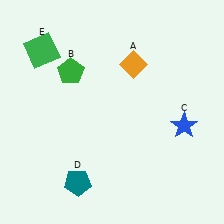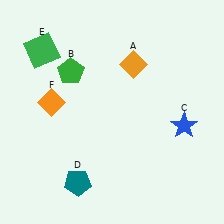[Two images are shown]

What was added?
An orange diamond (F) was added in Image 2.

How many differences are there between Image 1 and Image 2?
There is 1 difference between the two images.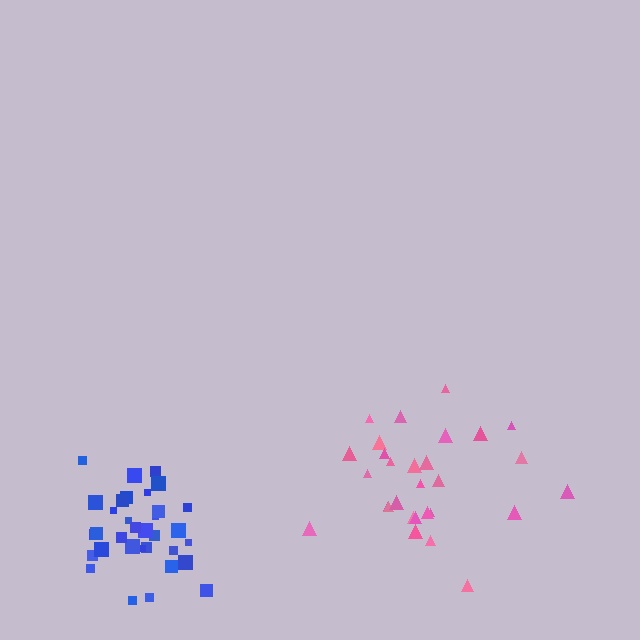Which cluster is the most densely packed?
Blue.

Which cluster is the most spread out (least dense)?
Pink.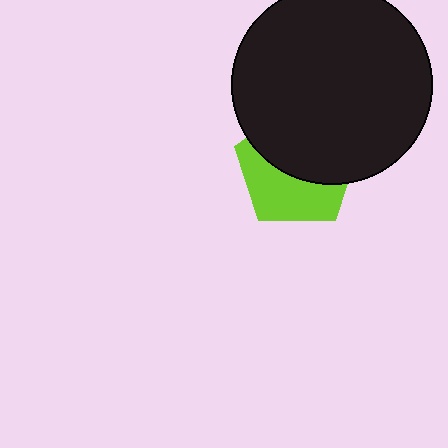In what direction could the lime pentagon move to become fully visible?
The lime pentagon could move down. That would shift it out from behind the black circle entirely.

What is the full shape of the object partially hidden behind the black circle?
The partially hidden object is a lime pentagon.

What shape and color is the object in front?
The object in front is a black circle.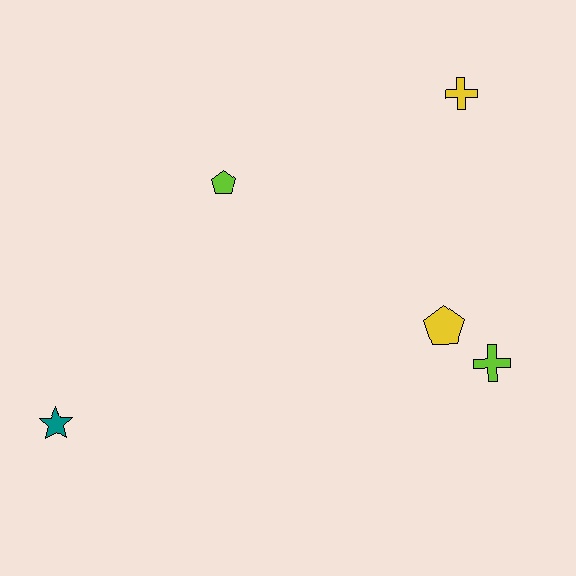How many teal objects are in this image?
There is 1 teal object.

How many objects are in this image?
There are 5 objects.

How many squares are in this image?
There are no squares.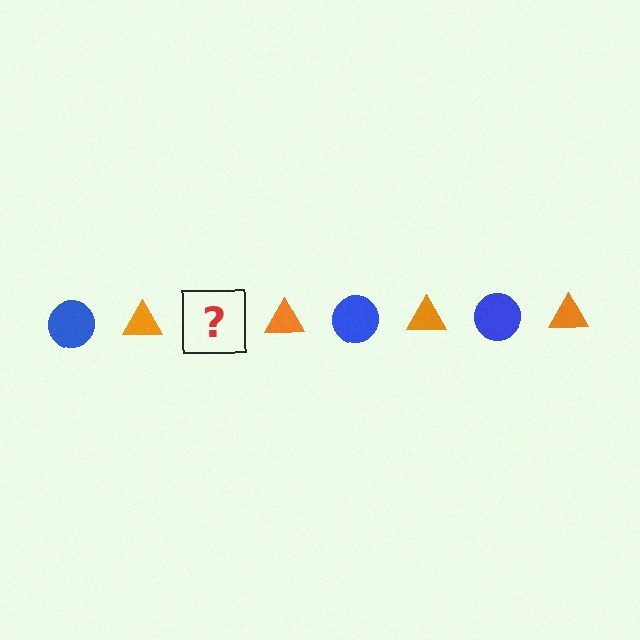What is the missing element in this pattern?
The missing element is a blue circle.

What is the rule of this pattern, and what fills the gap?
The rule is that the pattern alternates between blue circle and orange triangle. The gap should be filled with a blue circle.